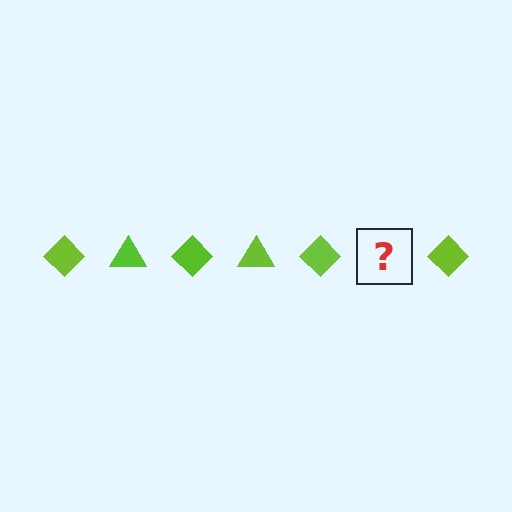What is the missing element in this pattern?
The missing element is a lime triangle.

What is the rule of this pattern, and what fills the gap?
The rule is that the pattern cycles through diamond, triangle shapes in lime. The gap should be filled with a lime triangle.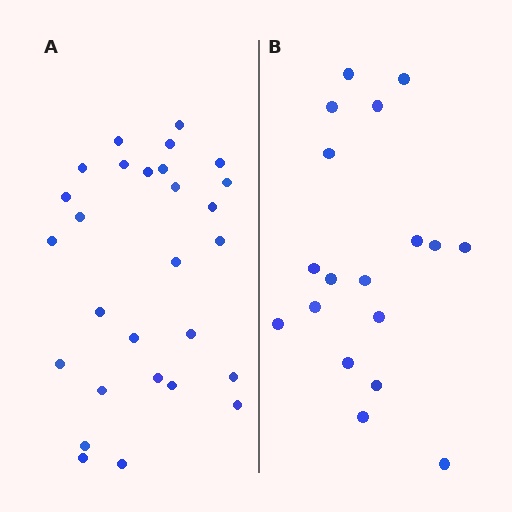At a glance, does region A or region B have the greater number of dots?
Region A (the left region) has more dots.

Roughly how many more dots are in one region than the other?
Region A has roughly 10 or so more dots than region B.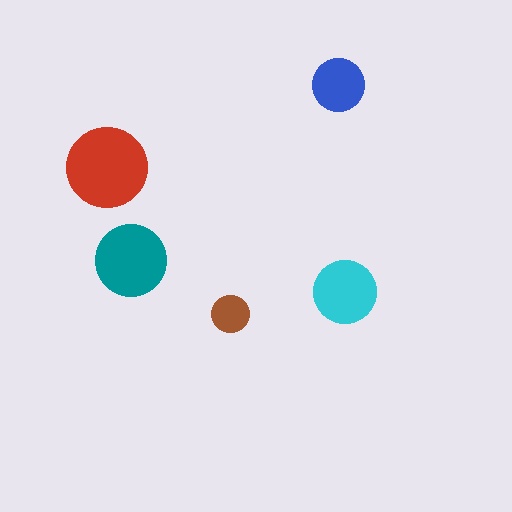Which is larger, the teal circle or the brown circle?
The teal one.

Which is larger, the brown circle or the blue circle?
The blue one.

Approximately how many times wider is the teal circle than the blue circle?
About 1.5 times wider.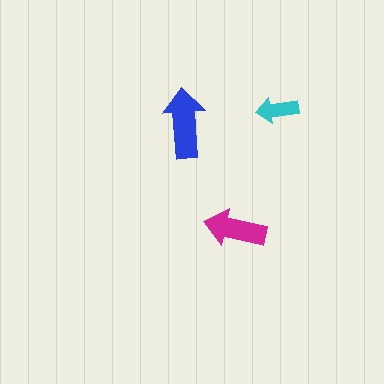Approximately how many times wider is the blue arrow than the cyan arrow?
About 1.5 times wider.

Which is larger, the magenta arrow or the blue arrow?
The blue one.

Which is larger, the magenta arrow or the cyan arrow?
The magenta one.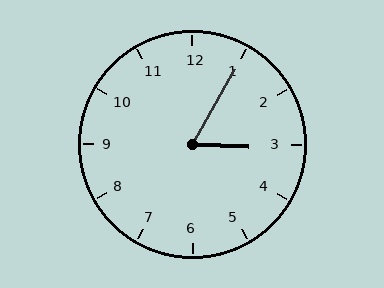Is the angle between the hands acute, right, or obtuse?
It is acute.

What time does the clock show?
3:05.